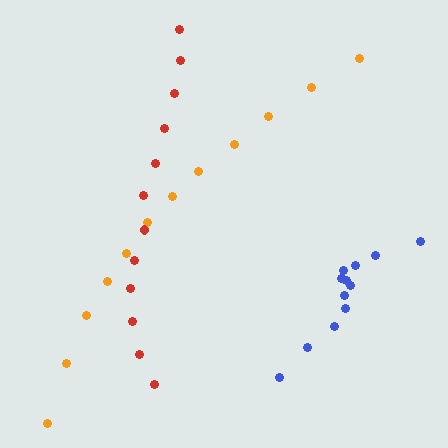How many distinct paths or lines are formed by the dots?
There are 3 distinct paths.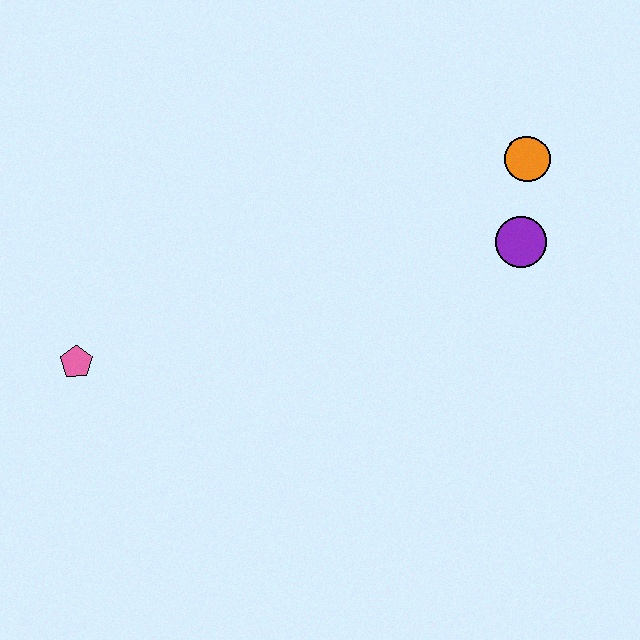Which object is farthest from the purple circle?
The pink pentagon is farthest from the purple circle.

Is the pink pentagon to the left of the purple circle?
Yes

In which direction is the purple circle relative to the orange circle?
The purple circle is below the orange circle.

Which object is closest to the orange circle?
The purple circle is closest to the orange circle.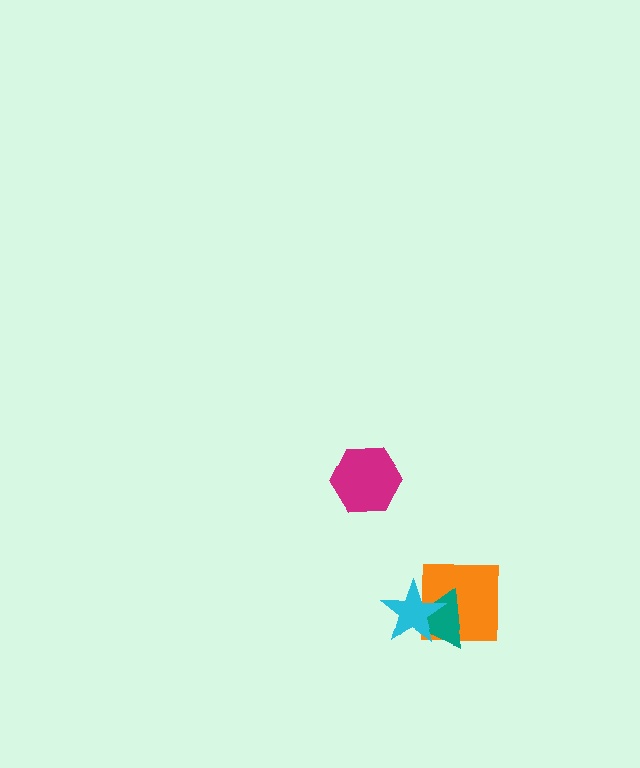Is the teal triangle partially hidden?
Yes, it is partially covered by another shape.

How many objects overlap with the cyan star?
2 objects overlap with the cyan star.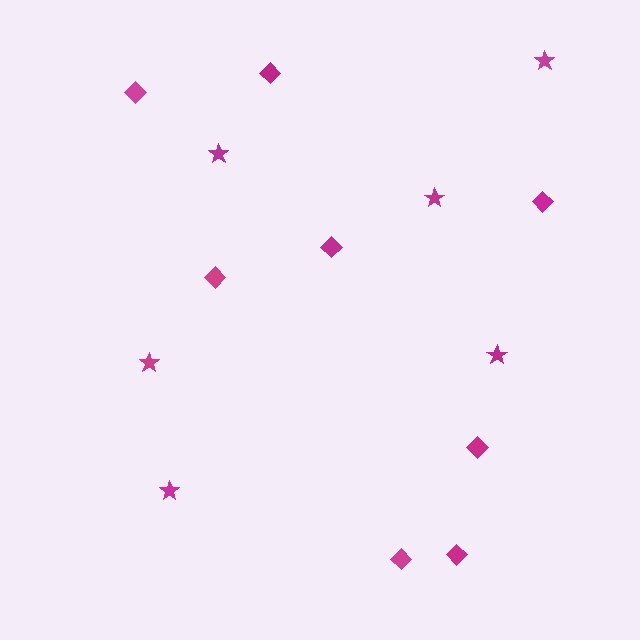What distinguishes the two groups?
There are 2 groups: one group of diamonds (8) and one group of stars (6).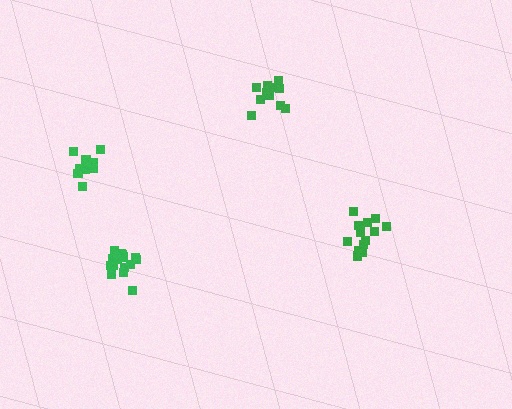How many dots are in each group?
Group 1: 16 dots, Group 2: 13 dots, Group 3: 12 dots, Group 4: 12 dots (53 total).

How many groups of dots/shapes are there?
There are 4 groups.